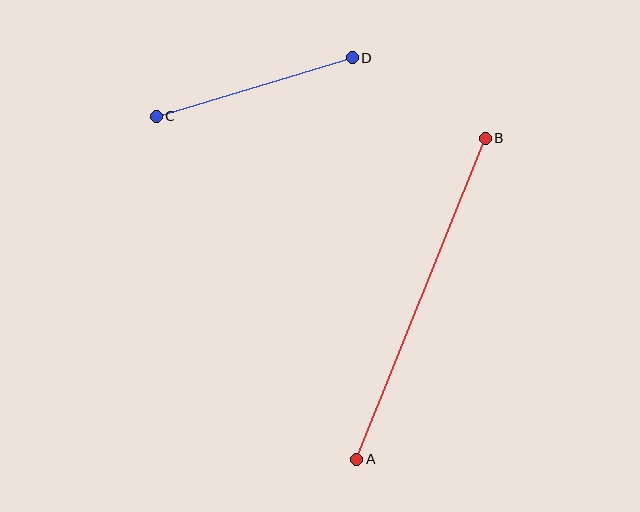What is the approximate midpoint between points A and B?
The midpoint is at approximately (421, 299) pixels.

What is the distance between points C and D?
The distance is approximately 204 pixels.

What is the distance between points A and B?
The distance is approximately 346 pixels.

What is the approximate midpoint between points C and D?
The midpoint is at approximately (254, 87) pixels.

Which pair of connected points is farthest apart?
Points A and B are farthest apart.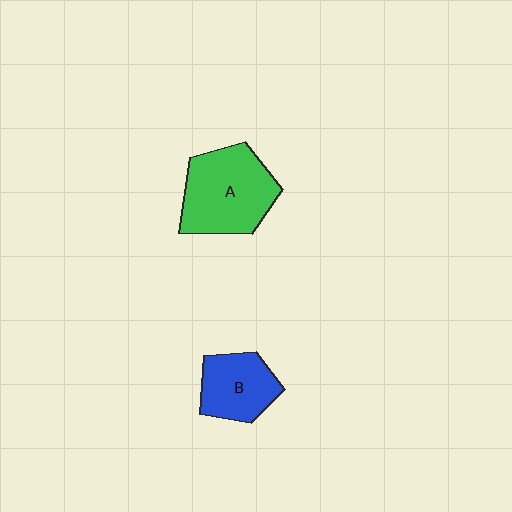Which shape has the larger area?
Shape A (green).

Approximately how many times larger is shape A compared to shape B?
Approximately 1.5 times.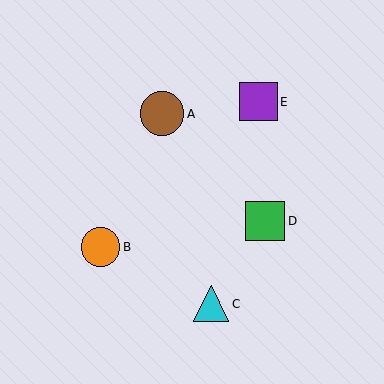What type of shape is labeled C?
Shape C is a cyan triangle.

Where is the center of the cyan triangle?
The center of the cyan triangle is at (211, 304).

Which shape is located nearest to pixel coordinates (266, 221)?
The green square (labeled D) at (265, 221) is nearest to that location.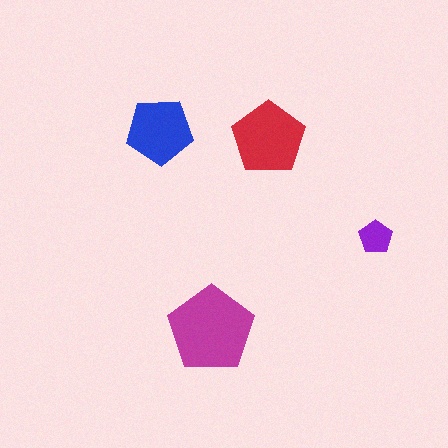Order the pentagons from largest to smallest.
the magenta one, the red one, the blue one, the purple one.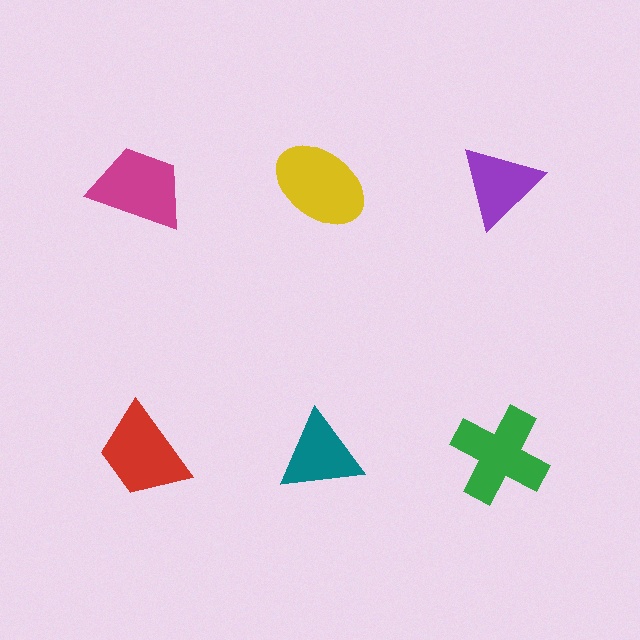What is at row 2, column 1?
A red trapezoid.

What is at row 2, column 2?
A teal triangle.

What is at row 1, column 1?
A magenta trapezoid.